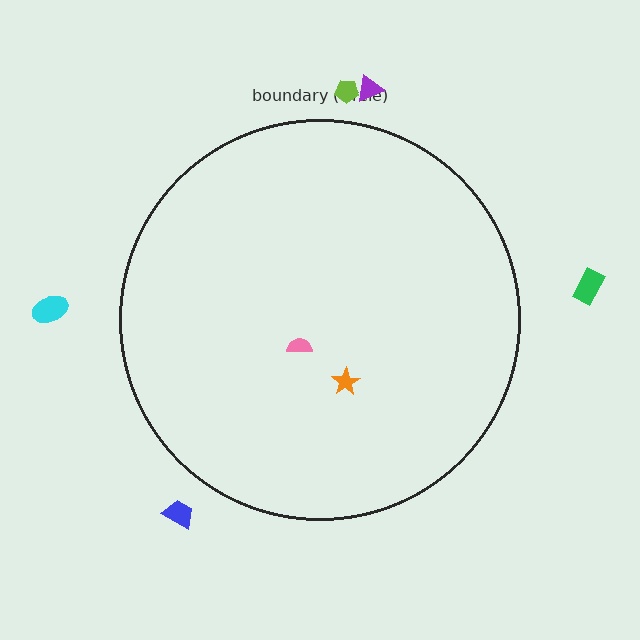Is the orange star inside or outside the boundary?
Inside.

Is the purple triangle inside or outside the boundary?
Outside.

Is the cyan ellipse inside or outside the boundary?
Outside.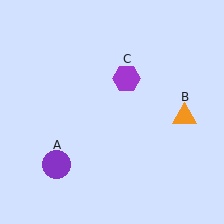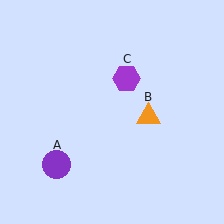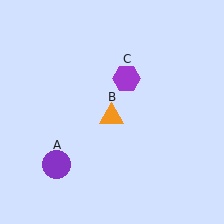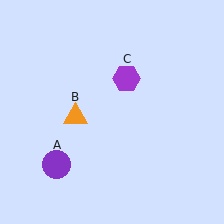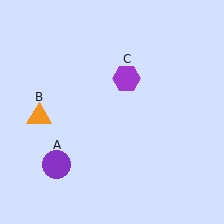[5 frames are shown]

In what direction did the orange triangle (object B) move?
The orange triangle (object B) moved left.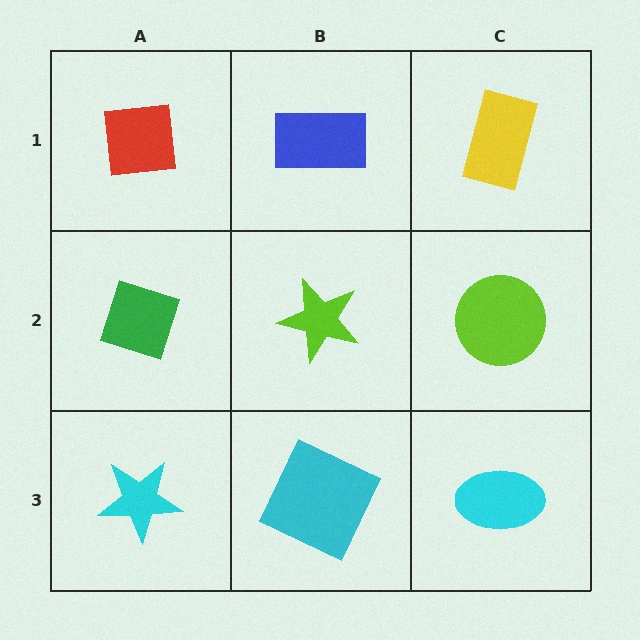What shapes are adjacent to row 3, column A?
A green diamond (row 2, column A), a cyan square (row 3, column B).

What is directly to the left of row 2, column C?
A lime star.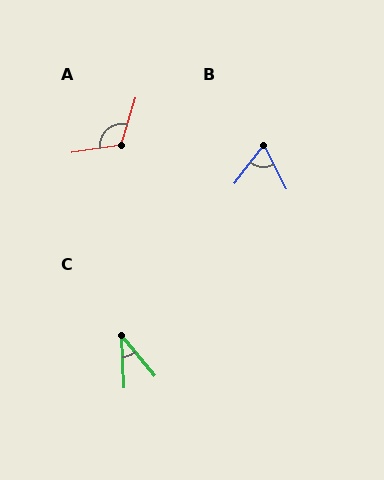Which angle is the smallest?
C, at approximately 36 degrees.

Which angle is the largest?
A, at approximately 115 degrees.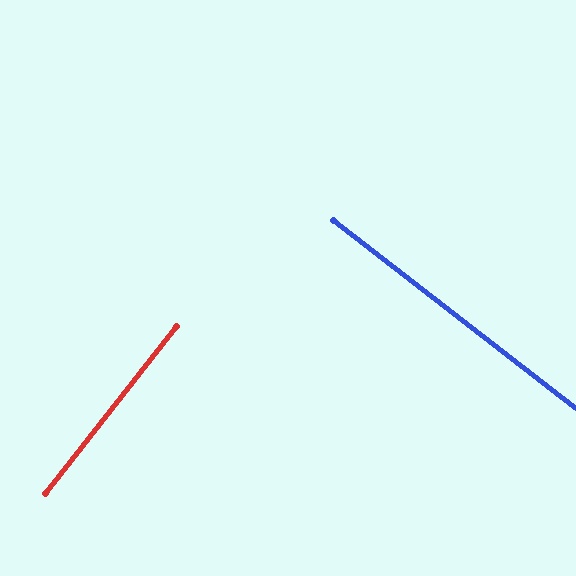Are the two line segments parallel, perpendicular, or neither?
Perpendicular — they meet at approximately 90°.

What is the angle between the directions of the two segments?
Approximately 90 degrees.